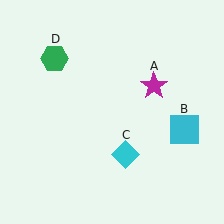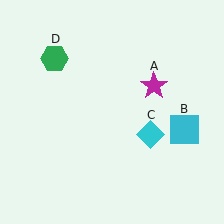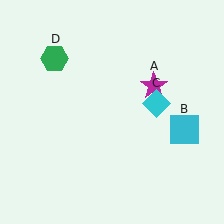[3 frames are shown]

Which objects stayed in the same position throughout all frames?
Magenta star (object A) and cyan square (object B) and green hexagon (object D) remained stationary.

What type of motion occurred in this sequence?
The cyan diamond (object C) rotated counterclockwise around the center of the scene.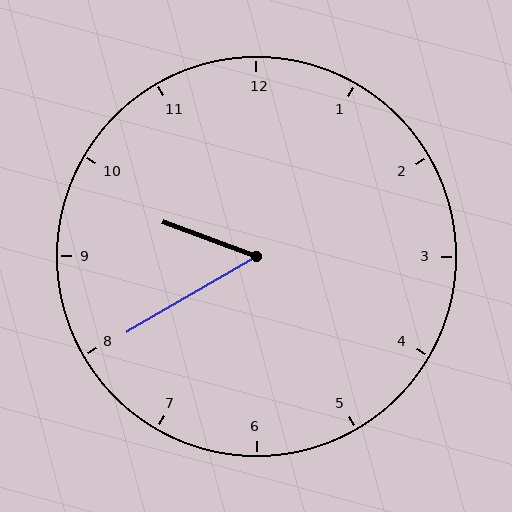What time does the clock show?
9:40.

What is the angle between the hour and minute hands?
Approximately 50 degrees.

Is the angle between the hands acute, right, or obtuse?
It is acute.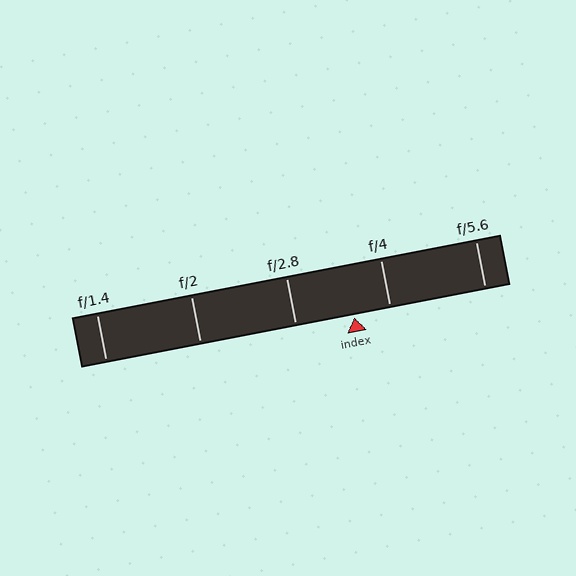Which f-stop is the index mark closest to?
The index mark is closest to f/4.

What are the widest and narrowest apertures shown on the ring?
The widest aperture shown is f/1.4 and the narrowest is f/5.6.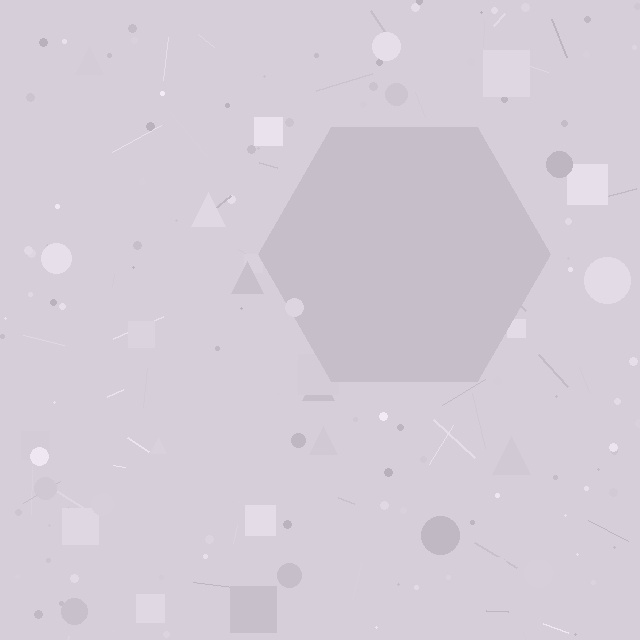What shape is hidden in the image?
A hexagon is hidden in the image.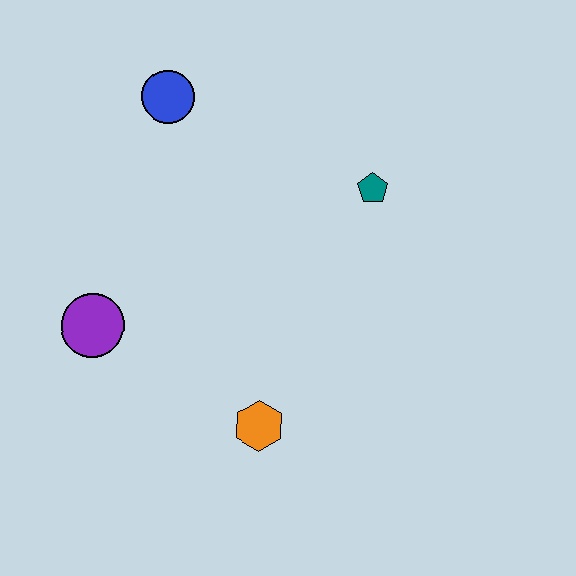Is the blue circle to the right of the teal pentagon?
No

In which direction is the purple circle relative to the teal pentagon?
The purple circle is to the left of the teal pentagon.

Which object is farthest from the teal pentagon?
The purple circle is farthest from the teal pentagon.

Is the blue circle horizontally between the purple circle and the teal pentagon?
Yes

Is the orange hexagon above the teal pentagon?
No